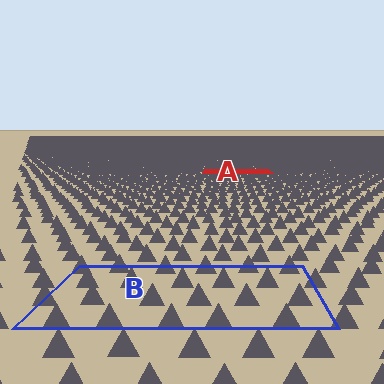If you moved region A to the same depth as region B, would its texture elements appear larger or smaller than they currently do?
They would appear larger. At a closer depth, the same texture elements are projected at a bigger on-screen size.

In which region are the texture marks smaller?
The texture marks are smaller in region A, because it is farther away.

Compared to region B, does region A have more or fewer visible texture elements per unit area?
Region A has more texture elements per unit area — they are packed more densely because it is farther away.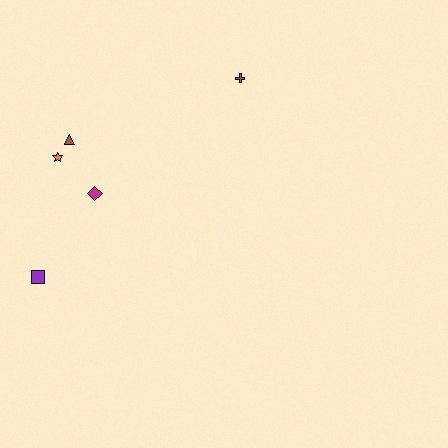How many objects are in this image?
There are 5 objects.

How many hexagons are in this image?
There are no hexagons.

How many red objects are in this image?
There are no red objects.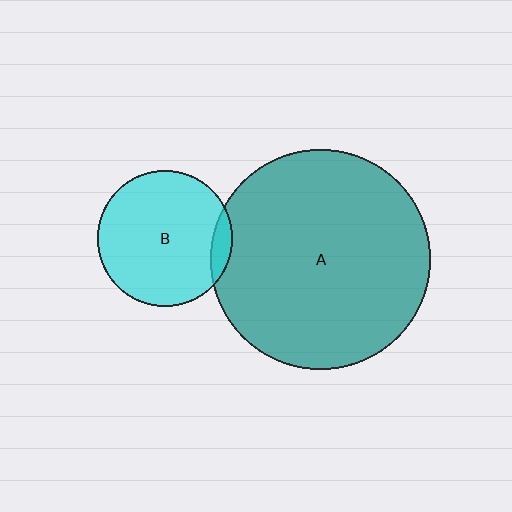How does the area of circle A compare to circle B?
Approximately 2.6 times.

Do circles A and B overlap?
Yes.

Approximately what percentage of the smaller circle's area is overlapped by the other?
Approximately 10%.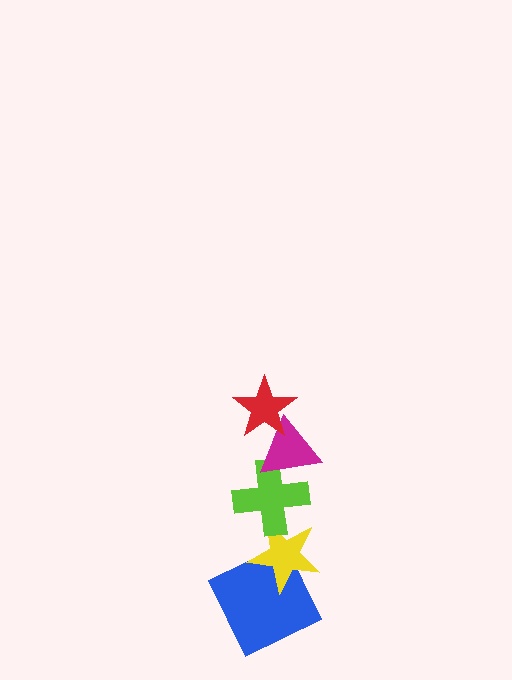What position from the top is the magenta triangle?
The magenta triangle is 2nd from the top.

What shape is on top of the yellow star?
The lime cross is on top of the yellow star.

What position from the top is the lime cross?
The lime cross is 3rd from the top.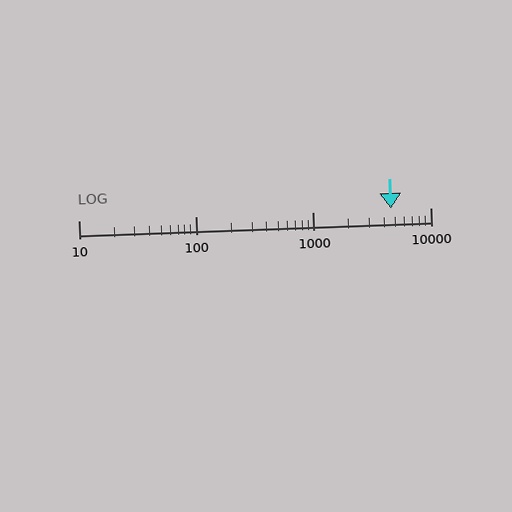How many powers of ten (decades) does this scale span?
The scale spans 3 decades, from 10 to 10000.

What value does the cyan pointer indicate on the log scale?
The pointer indicates approximately 4600.